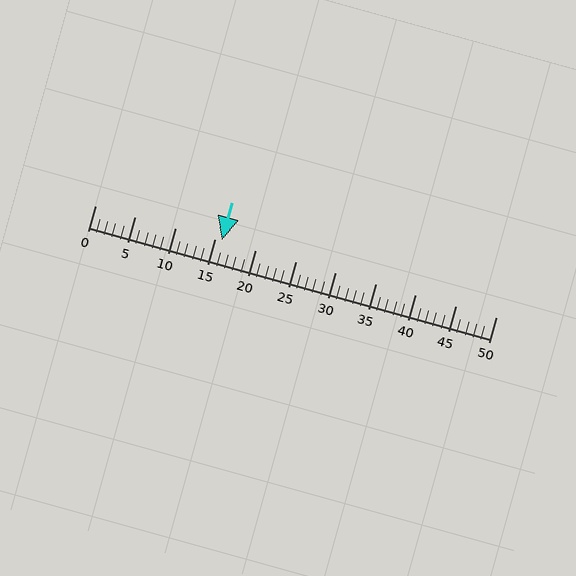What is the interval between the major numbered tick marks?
The major tick marks are spaced 5 units apart.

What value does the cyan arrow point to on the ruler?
The cyan arrow points to approximately 16.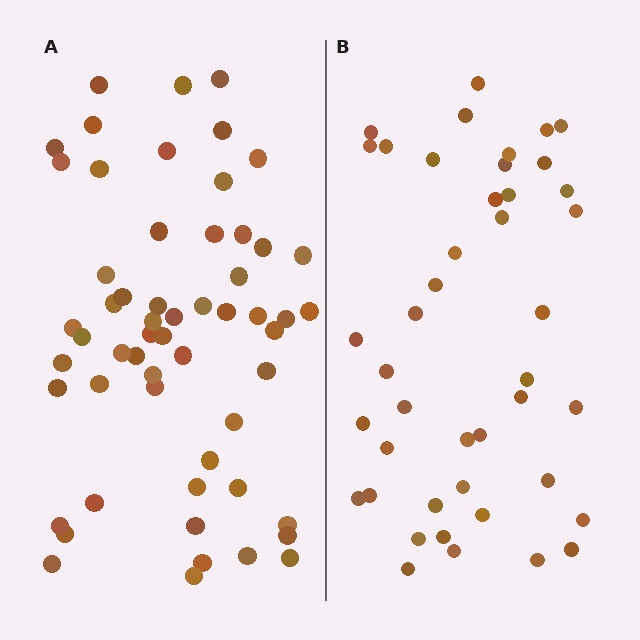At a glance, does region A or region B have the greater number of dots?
Region A (the left region) has more dots.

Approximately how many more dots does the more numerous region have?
Region A has approximately 15 more dots than region B.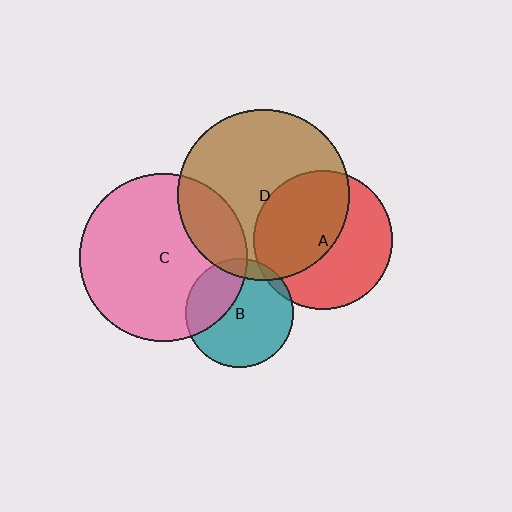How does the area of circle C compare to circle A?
Approximately 1.5 times.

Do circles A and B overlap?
Yes.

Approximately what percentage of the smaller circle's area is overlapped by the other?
Approximately 5%.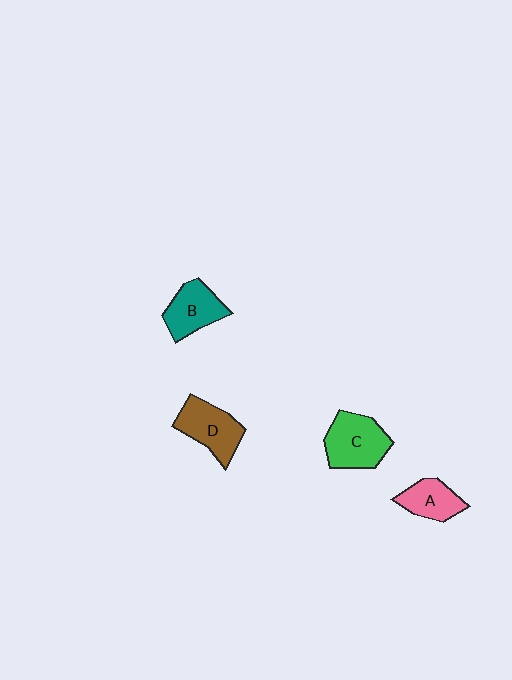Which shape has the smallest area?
Shape A (pink).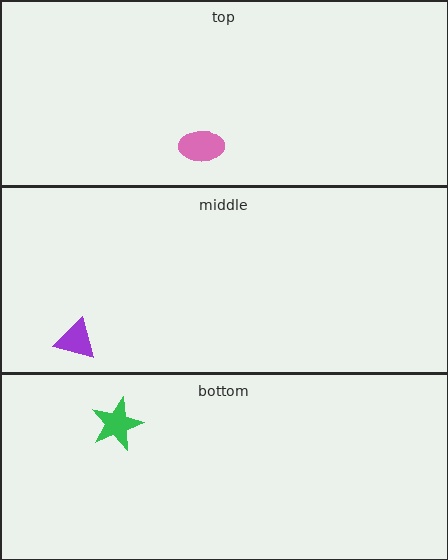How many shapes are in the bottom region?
1.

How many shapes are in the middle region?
1.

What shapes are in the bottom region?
The green star.